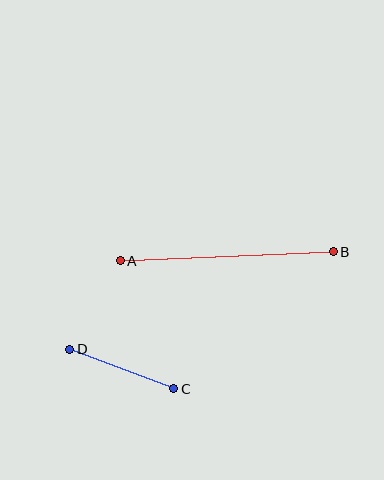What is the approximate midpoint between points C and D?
The midpoint is at approximately (122, 369) pixels.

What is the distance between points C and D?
The distance is approximately 111 pixels.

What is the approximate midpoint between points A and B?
The midpoint is at approximately (227, 256) pixels.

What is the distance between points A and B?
The distance is approximately 213 pixels.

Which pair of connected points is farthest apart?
Points A and B are farthest apart.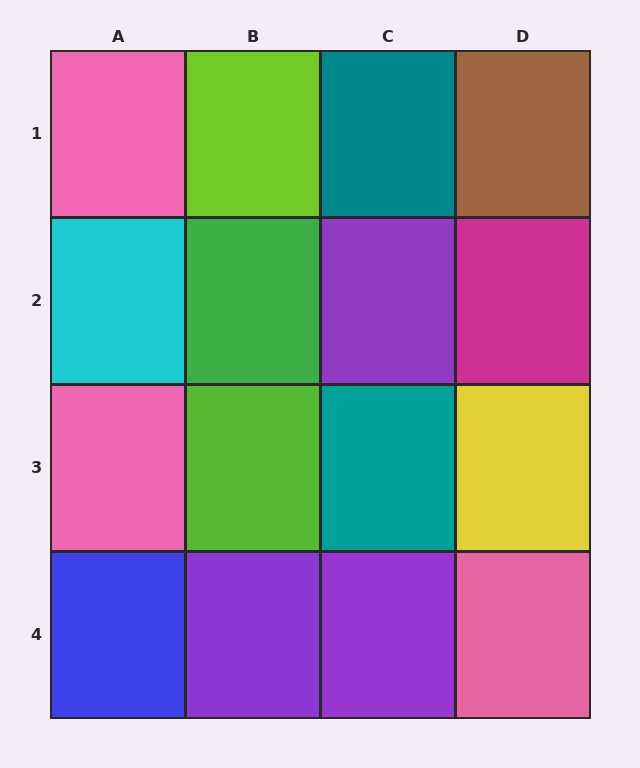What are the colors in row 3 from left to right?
Pink, lime, teal, yellow.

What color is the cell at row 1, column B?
Lime.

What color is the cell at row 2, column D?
Magenta.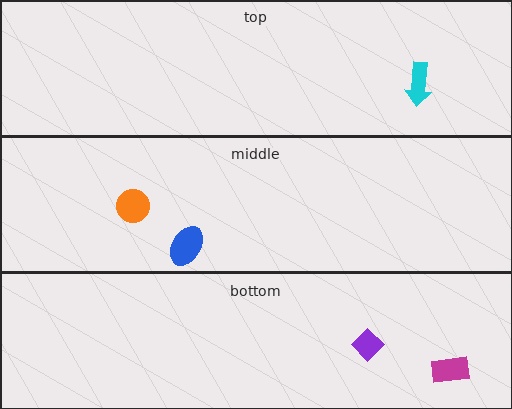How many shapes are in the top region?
1.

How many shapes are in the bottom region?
2.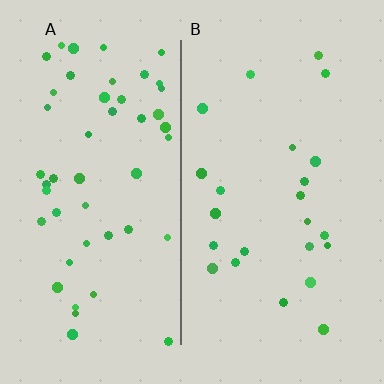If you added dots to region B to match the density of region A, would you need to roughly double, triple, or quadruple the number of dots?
Approximately double.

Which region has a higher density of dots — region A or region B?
A (the left).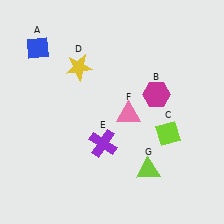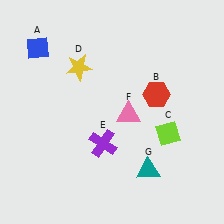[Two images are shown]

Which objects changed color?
B changed from magenta to red. G changed from lime to teal.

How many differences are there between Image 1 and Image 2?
There are 2 differences between the two images.